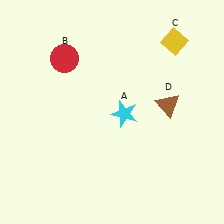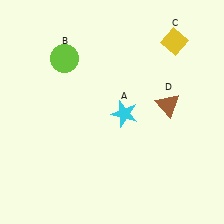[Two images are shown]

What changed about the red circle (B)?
In Image 1, B is red. In Image 2, it changed to lime.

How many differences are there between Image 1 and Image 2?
There is 1 difference between the two images.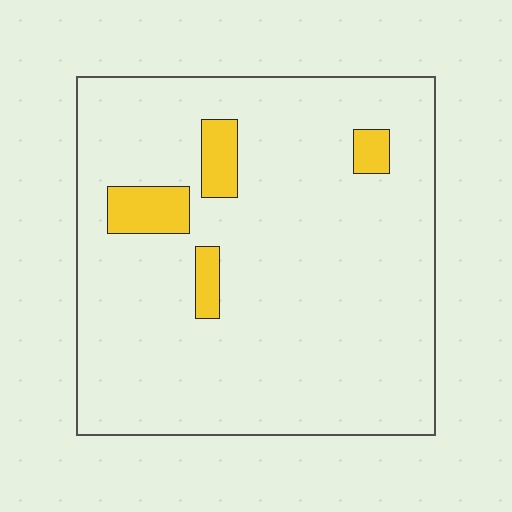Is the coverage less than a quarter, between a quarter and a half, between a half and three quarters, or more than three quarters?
Less than a quarter.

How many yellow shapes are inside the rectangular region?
4.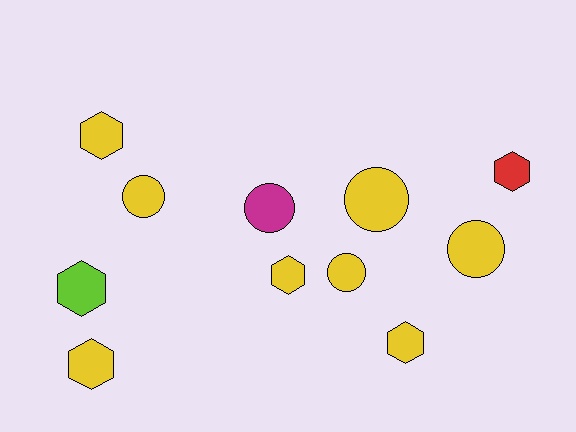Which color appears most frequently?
Yellow, with 8 objects.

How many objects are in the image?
There are 11 objects.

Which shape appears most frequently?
Hexagon, with 6 objects.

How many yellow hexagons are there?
There are 4 yellow hexagons.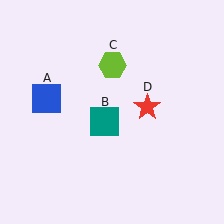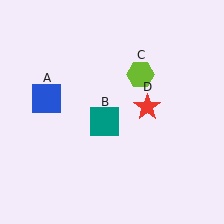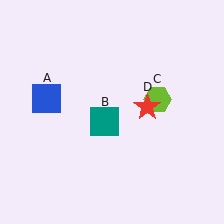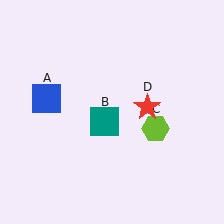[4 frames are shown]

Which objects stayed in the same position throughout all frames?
Blue square (object A) and teal square (object B) and red star (object D) remained stationary.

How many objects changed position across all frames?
1 object changed position: lime hexagon (object C).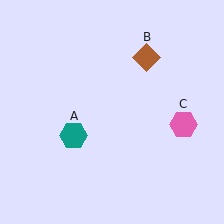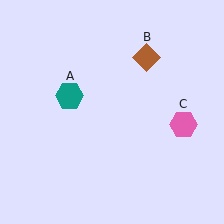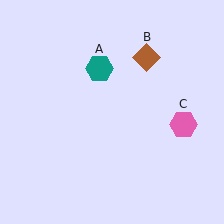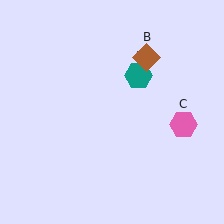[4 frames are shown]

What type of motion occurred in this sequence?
The teal hexagon (object A) rotated clockwise around the center of the scene.